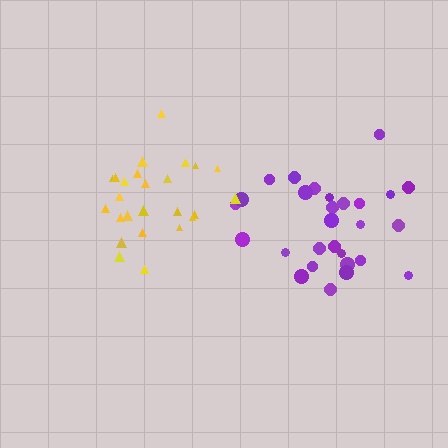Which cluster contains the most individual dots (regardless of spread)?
Purple (28).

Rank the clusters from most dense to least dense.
yellow, purple.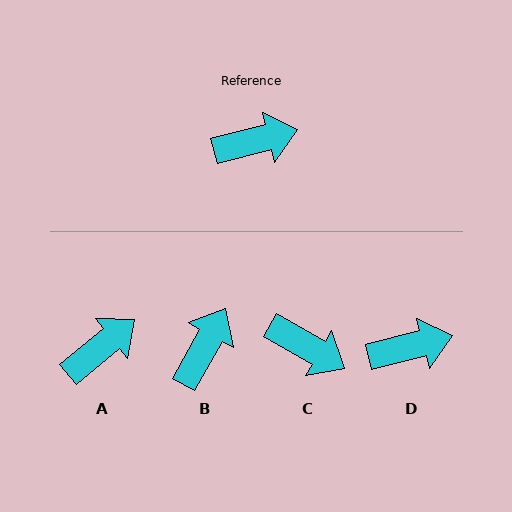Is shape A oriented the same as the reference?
No, it is off by about 25 degrees.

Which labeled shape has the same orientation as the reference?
D.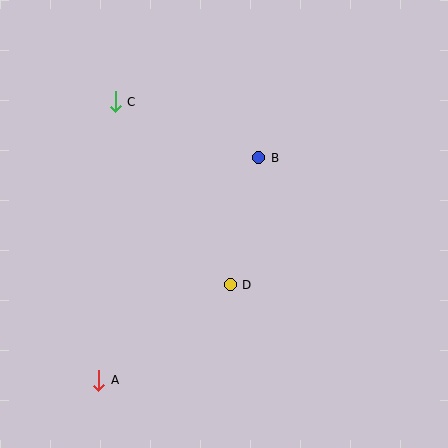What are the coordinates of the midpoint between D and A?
The midpoint between D and A is at (165, 332).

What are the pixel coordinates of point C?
Point C is at (115, 102).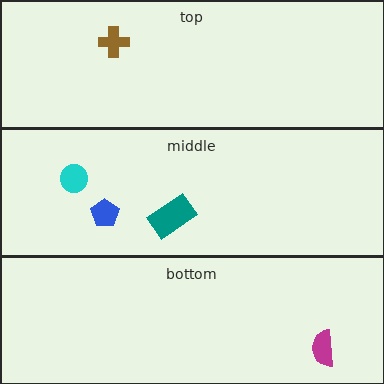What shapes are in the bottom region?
The magenta semicircle.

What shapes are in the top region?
The brown cross.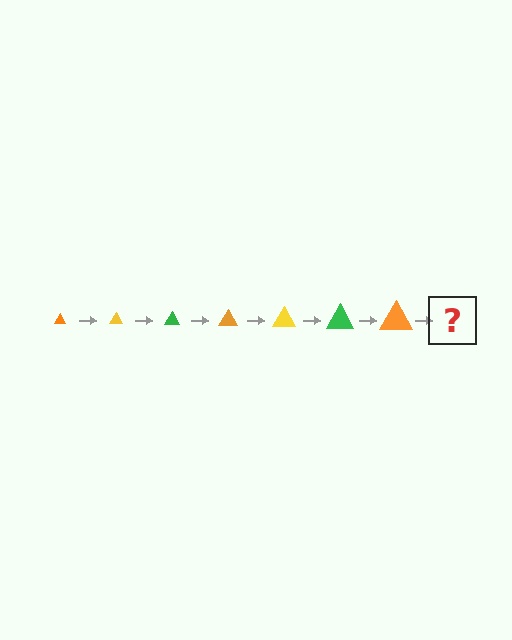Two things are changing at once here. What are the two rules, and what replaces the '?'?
The two rules are that the triangle grows larger each step and the color cycles through orange, yellow, and green. The '?' should be a yellow triangle, larger than the previous one.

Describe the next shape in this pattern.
It should be a yellow triangle, larger than the previous one.